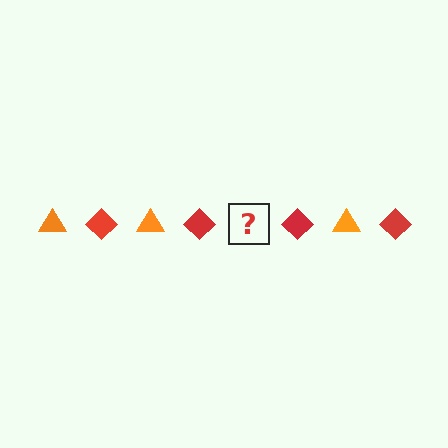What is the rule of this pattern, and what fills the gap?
The rule is that the pattern alternates between orange triangle and red diamond. The gap should be filled with an orange triangle.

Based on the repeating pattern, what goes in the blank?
The blank should be an orange triangle.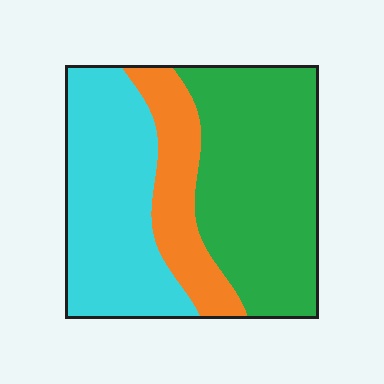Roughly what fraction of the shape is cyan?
Cyan takes up about three eighths (3/8) of the shape.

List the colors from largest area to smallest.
From largest to smallest: green, cyan, orange.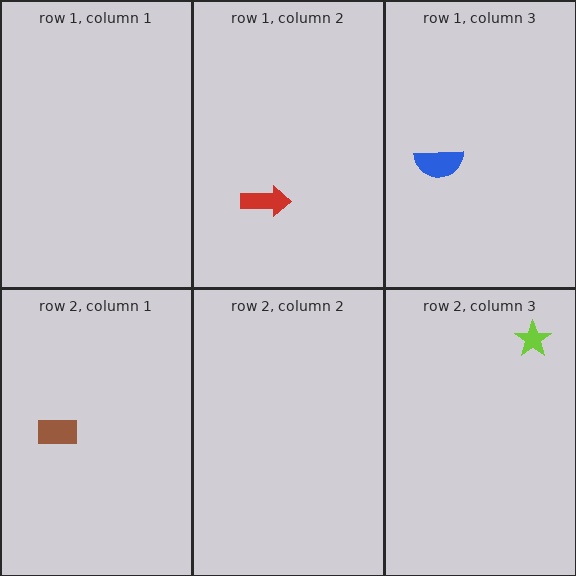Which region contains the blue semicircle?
The row 1, column 3 region.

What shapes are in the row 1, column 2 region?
The red arrow.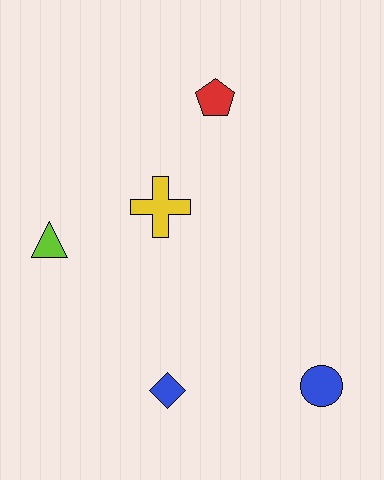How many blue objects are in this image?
There are 2 blue objects.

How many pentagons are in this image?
There is 1 pentagon.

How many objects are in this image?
There are 5 objects.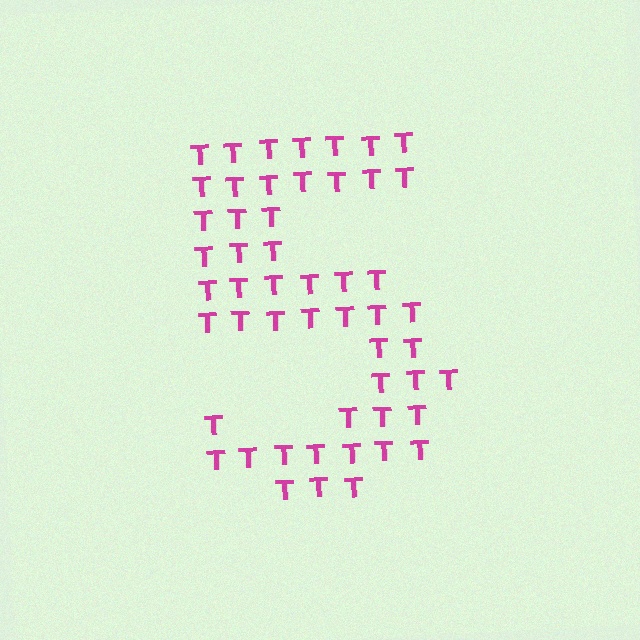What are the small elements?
The small elements are letter T's.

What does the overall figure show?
The overall figure shows the digit 5.